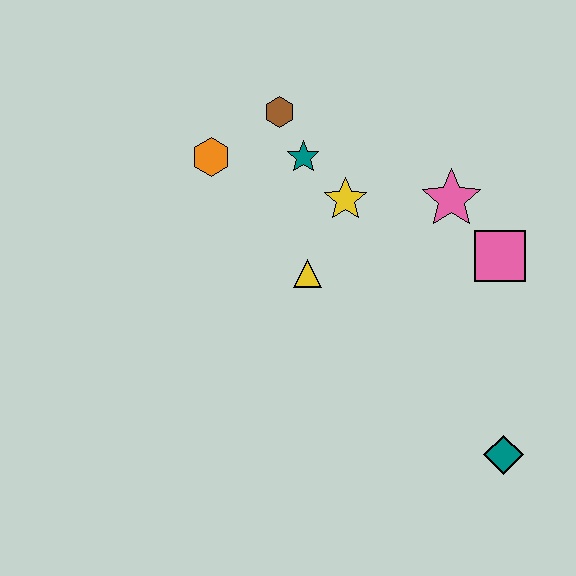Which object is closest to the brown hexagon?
The teal star is closest to the brown hexagon.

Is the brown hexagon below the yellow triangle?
No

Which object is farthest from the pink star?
The teal diamond is farthest from the pink star.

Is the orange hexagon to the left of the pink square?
Yes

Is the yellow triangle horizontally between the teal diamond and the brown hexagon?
Yes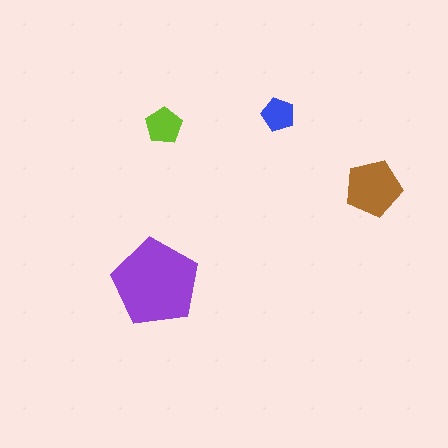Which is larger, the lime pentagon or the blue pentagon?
The lime one.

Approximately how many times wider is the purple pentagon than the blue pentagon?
About 2.5 times wider.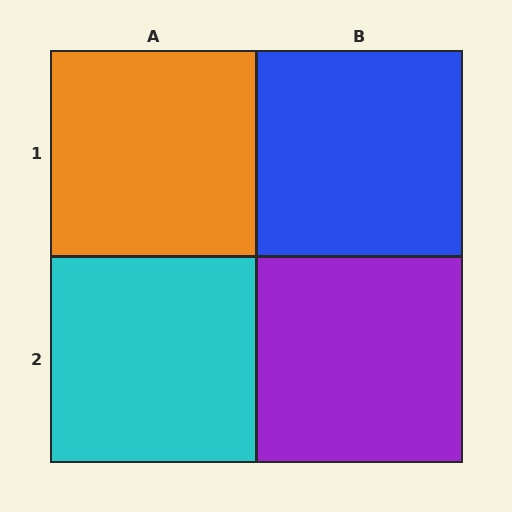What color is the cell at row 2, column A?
Cyan.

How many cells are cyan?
1 cell is cyan.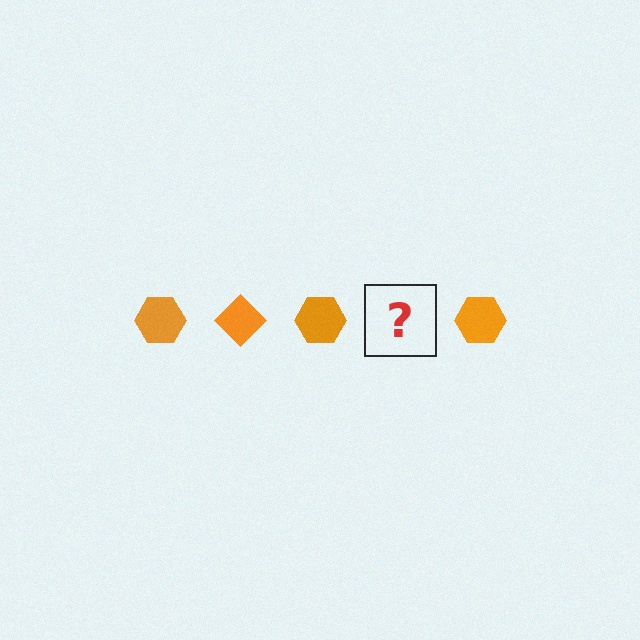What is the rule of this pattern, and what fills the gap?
The rule is that the pattern cycles through hexagon, diamond shapes in orange. The gap should be filled with an orange diamond.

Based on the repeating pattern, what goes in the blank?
The blank should be an orange diamond.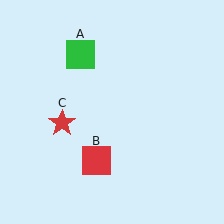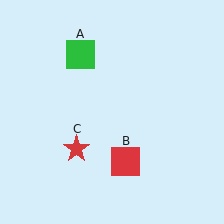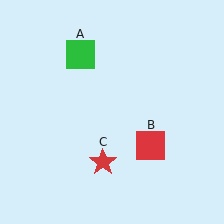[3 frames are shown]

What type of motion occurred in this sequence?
The red square (object B), red star (object C) rotated counterclockwise around the center of the scene.